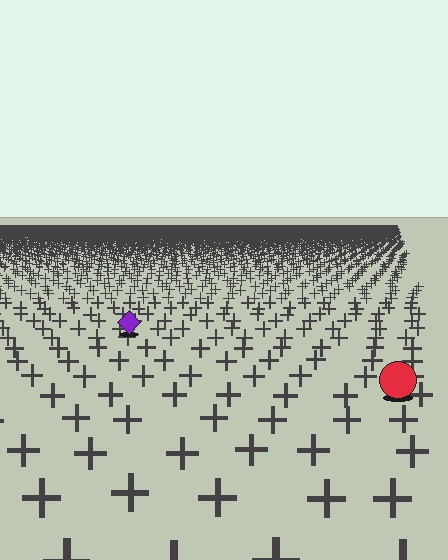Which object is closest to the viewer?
The red circle is closest. The texture marks near it are larger and more spread out.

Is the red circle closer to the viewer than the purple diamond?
Yes. The red circle is closer — you can tell from the texture gradient: the ground texture is coarser near it.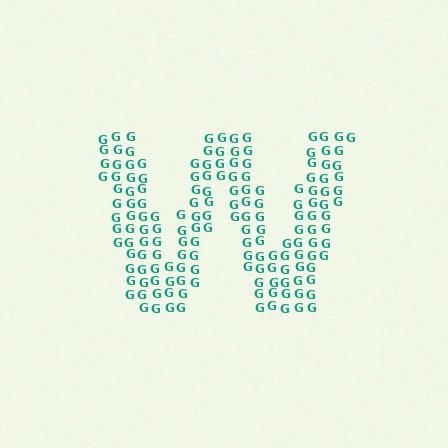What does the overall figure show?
The overall figure shows the letter W.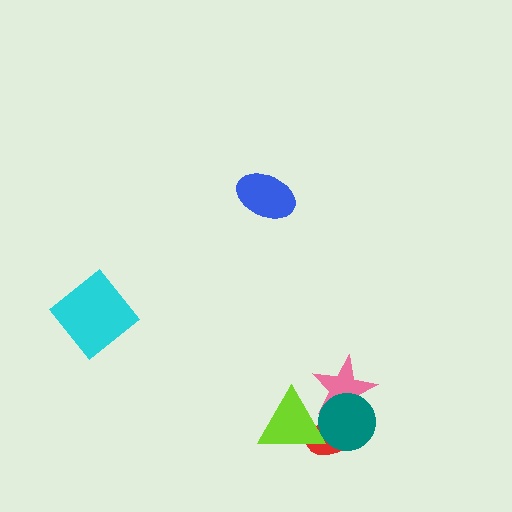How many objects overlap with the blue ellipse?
0 objects overlap with the blue ellipse.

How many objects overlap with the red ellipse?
3 objects overlap with the red ellipse.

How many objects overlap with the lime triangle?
3 objects overlap with the lime triangle.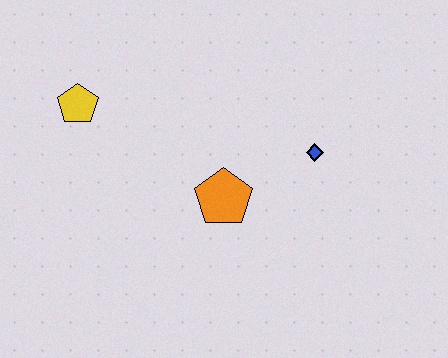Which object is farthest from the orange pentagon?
The yellow pentagon is farthest from the orange pentagon.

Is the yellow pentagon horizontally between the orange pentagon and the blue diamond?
No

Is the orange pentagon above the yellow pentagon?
No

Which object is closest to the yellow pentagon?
The orange pentagon is closest to the yellow pentagon.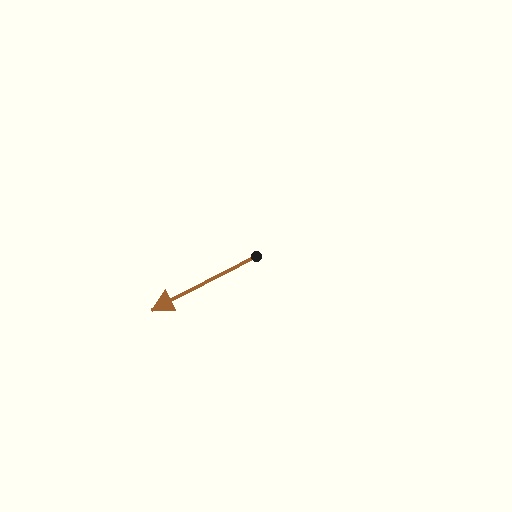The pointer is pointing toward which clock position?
Roughly 8 o'clock.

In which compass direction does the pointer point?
Southwest.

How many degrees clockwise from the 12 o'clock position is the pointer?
Approximately 243 degrees.